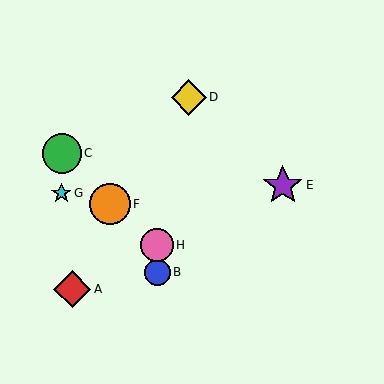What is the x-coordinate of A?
Object A is at x≈72.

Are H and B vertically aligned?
Yes, both are at x≈157.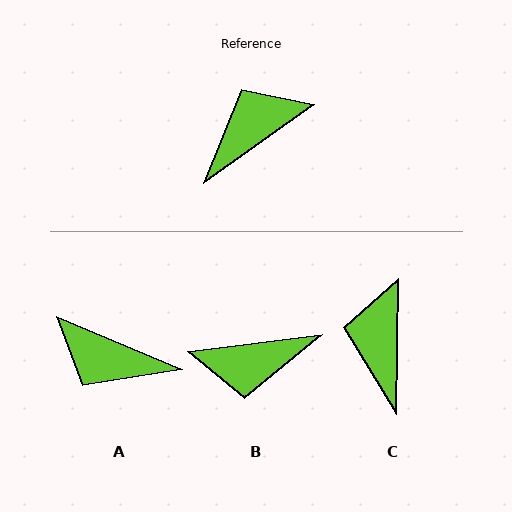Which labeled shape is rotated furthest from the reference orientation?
B, about 152 degrees away.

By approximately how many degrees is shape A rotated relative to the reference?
Approximately 122 degrees counter-clockwise.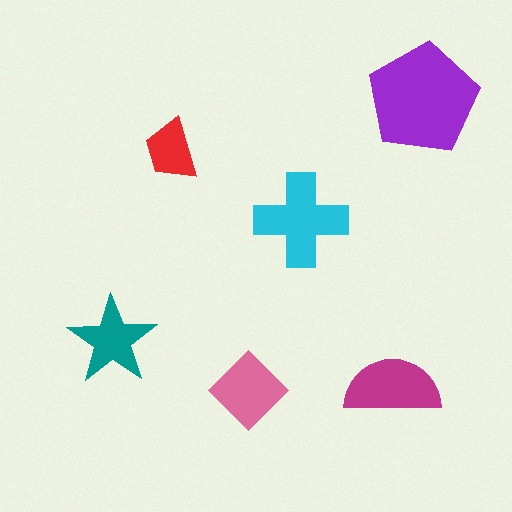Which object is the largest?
The purple pentagon.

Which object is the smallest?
The red trapezoid.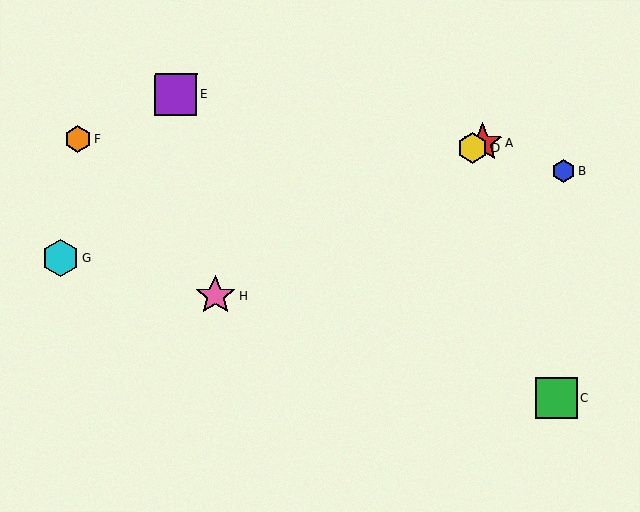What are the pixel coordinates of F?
Object F is at (78, 139).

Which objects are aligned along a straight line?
Objects A, D, H are aligned along a straight line.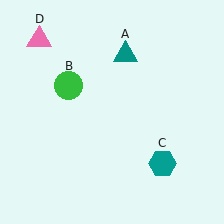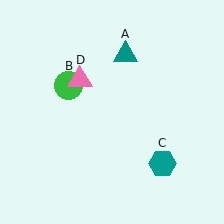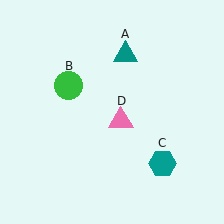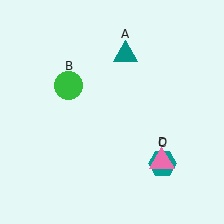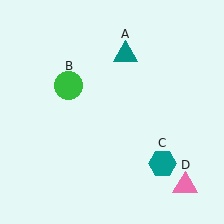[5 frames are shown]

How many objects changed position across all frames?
1 object changed position: pink triangle (object D).